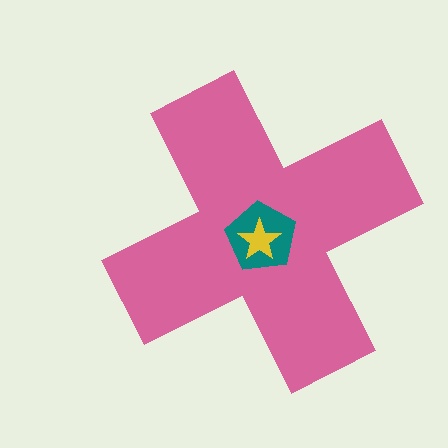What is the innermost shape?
The yellow star.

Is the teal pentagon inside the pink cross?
Yes.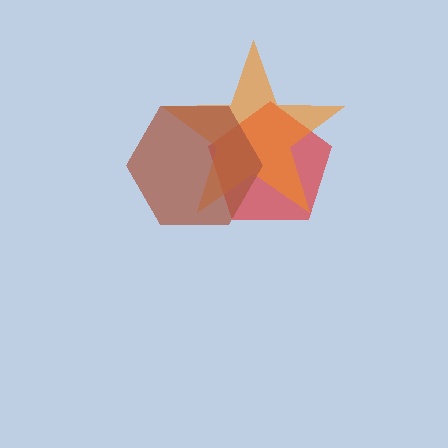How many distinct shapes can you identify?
There are 3 distinct shapes: a red pentagon, an orange star, a brown hexagon.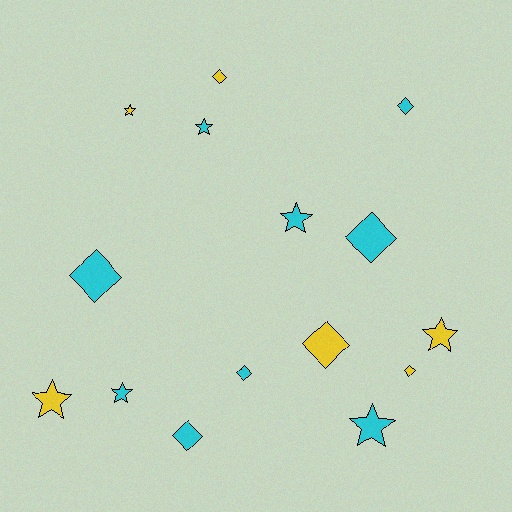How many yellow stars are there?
There are 3 yellow stars.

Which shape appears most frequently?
Diamond, with 8 objects.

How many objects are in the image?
There are 15 objects.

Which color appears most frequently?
Cyan, with 9 objects.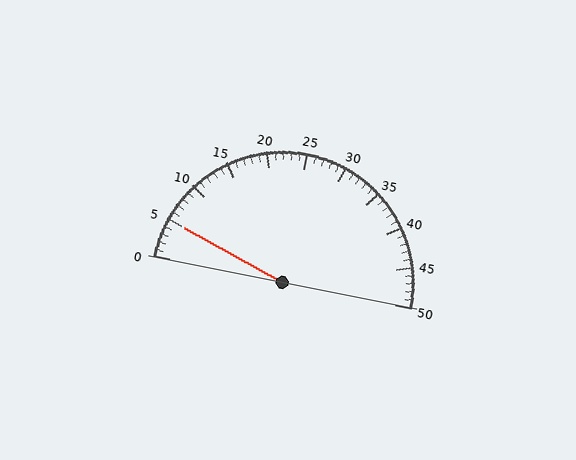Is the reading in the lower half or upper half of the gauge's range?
The reading is in the lower half of the range (0 to 50).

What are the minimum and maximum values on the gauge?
The gauge ranges from 0 to 50.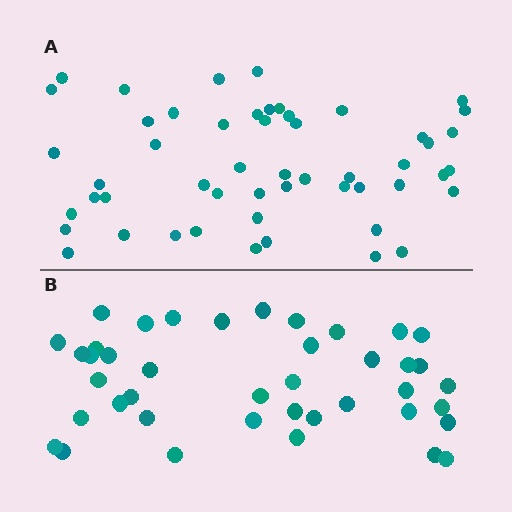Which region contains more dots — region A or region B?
Region A (the top region) has more dots.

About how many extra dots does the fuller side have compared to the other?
Region A has roughly 12 or so more dots than region B.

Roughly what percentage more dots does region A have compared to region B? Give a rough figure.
About 25% more.